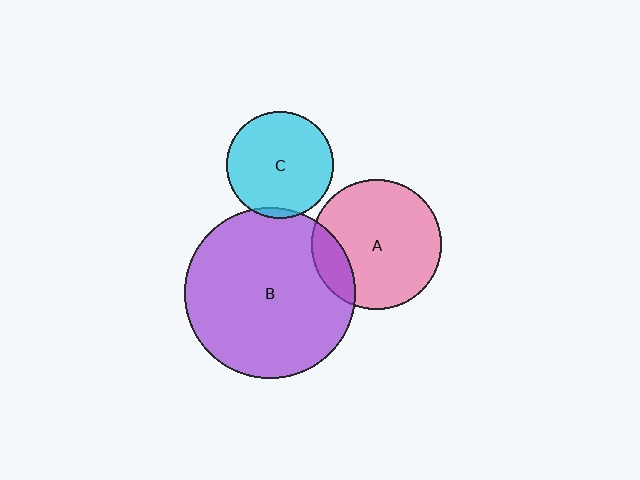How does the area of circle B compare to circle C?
Approximately 2.6 times.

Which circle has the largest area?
Circle B (purple).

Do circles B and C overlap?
Yes.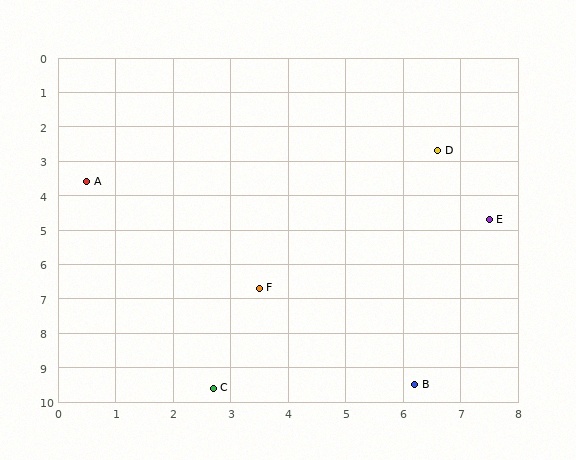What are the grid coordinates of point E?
Point E is at approximately (7.5, 4.7).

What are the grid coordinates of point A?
Point A is at approximately (0.5, 3.6).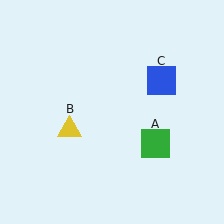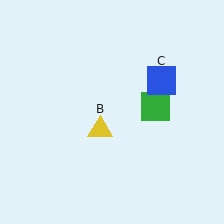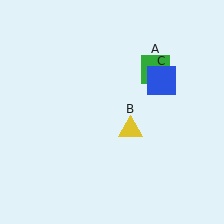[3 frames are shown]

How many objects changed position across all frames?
2 objects changed position: green square (object A), yellow triangle (object B).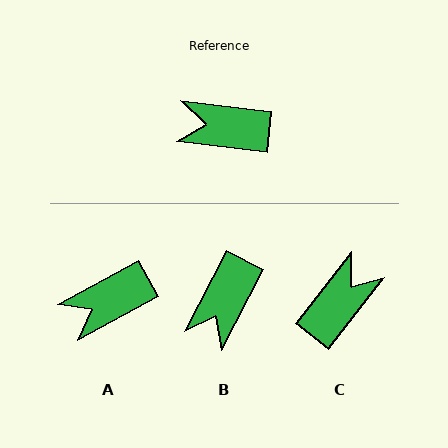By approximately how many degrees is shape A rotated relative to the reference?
Approximately 35 degrees counter-clockwise.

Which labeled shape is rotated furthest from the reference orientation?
C, about 121 degrees away.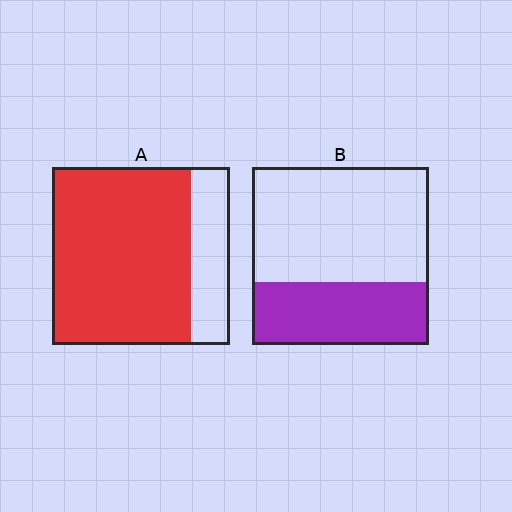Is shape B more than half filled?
No.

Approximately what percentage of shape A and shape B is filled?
A is approximately 80% and B is approximately 35%.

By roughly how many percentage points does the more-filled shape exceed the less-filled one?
By roughly 45 percentage points (A over B).